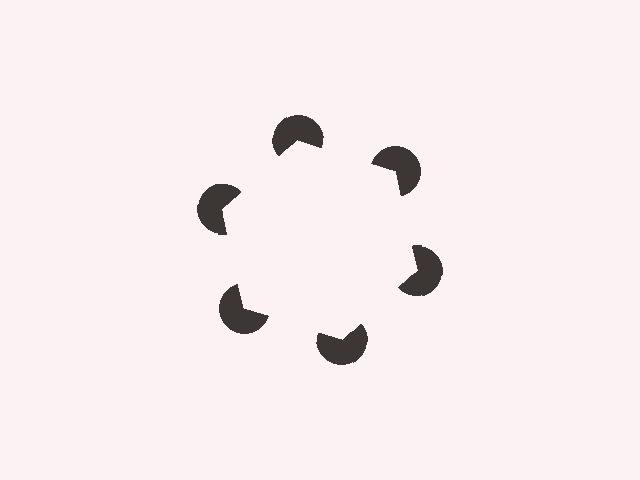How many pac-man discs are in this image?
There are 6 — one at each vertex of the illusory hexagon.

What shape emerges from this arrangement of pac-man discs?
An illusory hexagon — its edges are inferred from the aligned wedge cuts in the pac-man discs, not physically drawn.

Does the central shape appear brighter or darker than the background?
It typically appears slightly brighter than the background, even though no actual brightness change is drawn.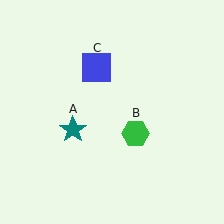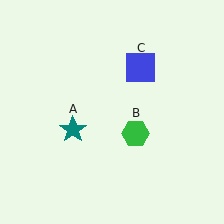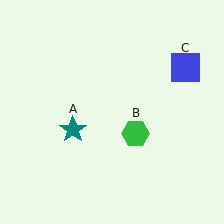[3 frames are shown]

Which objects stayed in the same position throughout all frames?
Teal star (object A) and green hexagon (object B) remained stationary.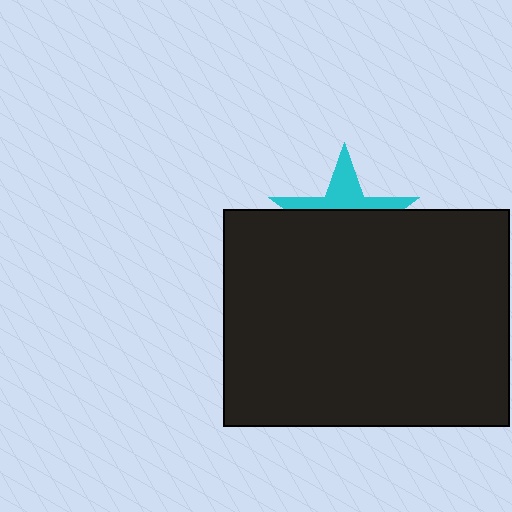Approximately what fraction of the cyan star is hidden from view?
Roughly 63% of the cyan star is hidden behind the black rectangle.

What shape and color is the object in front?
The object in front is a black rectangle.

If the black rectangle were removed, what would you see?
You would see the complete cyan star.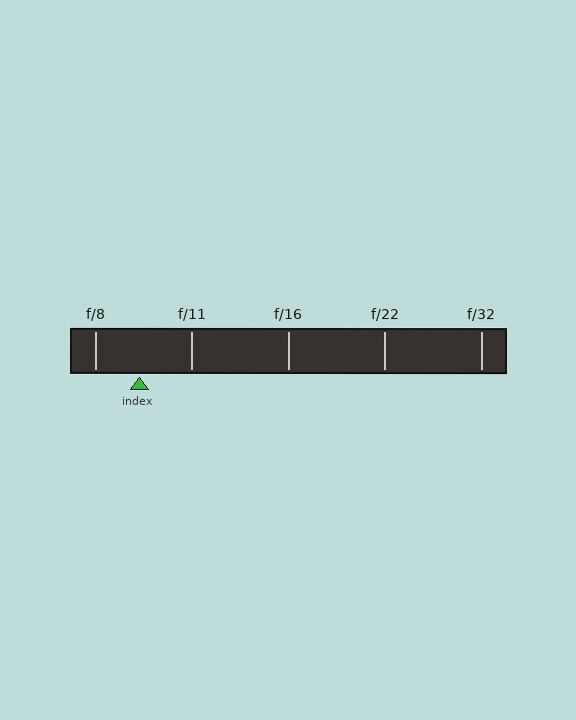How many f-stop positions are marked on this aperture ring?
There are 5 f-stop positions marked.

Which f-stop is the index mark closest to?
The index mark is closest to f/8.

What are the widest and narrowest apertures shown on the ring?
The widest aperture shown is f/8 and the narrowest is f/32.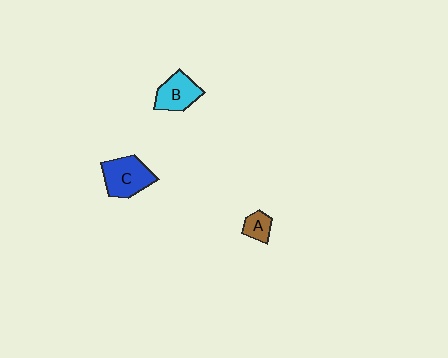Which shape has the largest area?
Shape C (blue).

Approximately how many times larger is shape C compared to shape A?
Approximately 2.4 times.